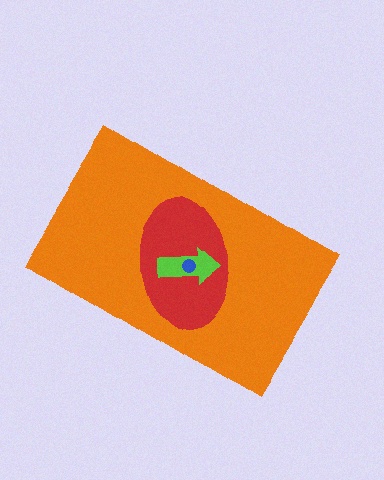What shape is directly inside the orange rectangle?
The red ellipse.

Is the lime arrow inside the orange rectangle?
Yes.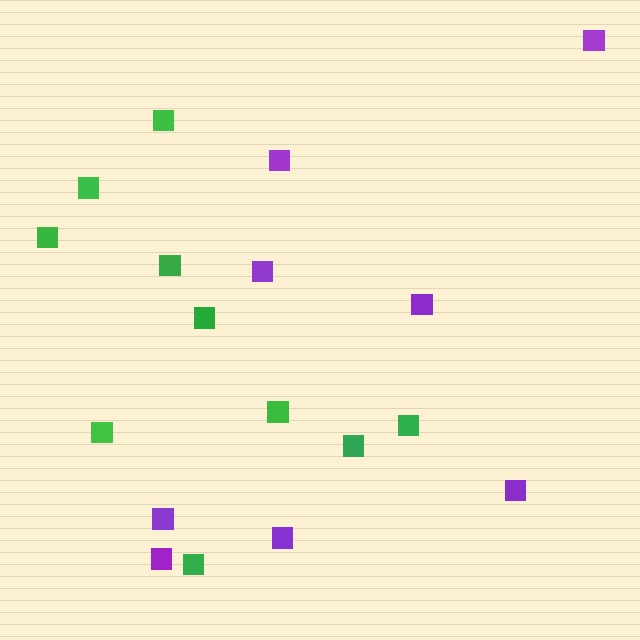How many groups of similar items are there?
There are 2 groups: one group of purple squares (8) and one group of green squares (10).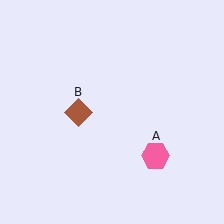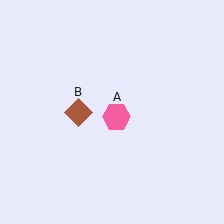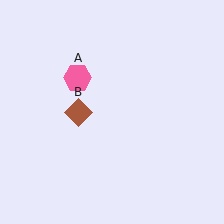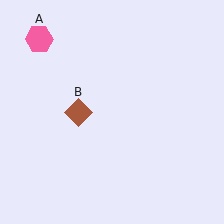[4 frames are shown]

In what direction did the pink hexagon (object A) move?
The pink hexagon (object A) moved up and to the left.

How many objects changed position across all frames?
1 object changed position: pink hexagon (object A).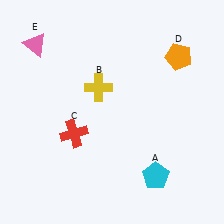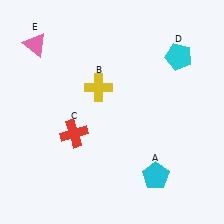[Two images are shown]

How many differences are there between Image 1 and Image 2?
There is 1 difference between the two images.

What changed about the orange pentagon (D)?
In Image 1, D is orange. In Image 2, it changed to cyan.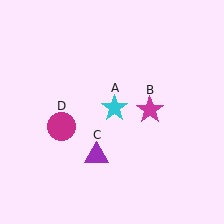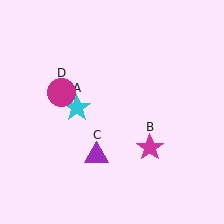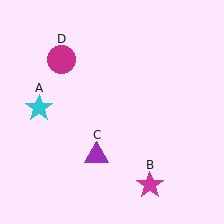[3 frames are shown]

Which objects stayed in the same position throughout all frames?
Purple triangle (object C) remained stationary.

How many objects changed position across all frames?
3 objects changed position: cyan star (object A), magenta star (object B), magenta circle (object D).